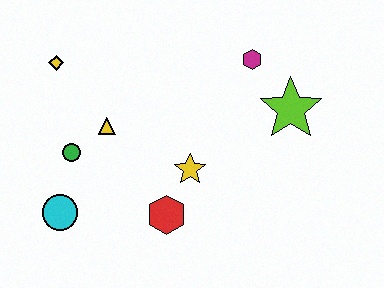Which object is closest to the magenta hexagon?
The lime star is closest to the magenta hexagon.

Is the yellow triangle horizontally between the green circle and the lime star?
Yes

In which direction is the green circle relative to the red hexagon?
The green circle is to the left of the red hexagon.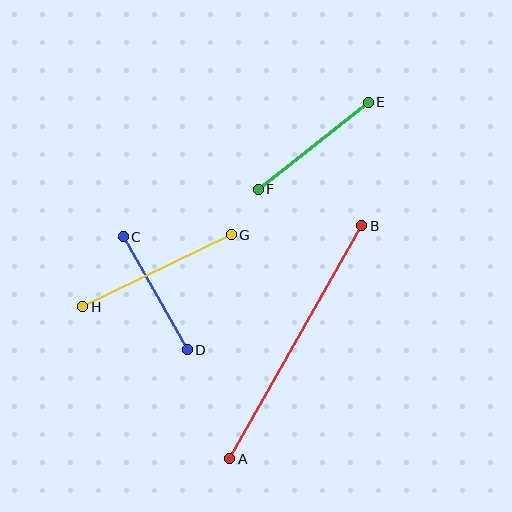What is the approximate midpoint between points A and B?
The midpoint is at approximately (296, 342) pixels.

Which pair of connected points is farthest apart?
Points A and B are farthest apart.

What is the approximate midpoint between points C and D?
The midpoint is at approximately (155, 293) pixels.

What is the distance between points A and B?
The distance is approximately 268 pixels.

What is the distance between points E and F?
The distance is approximately 140 pixels.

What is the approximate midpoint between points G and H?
The midpoint is at approximately (157, 271) pixels.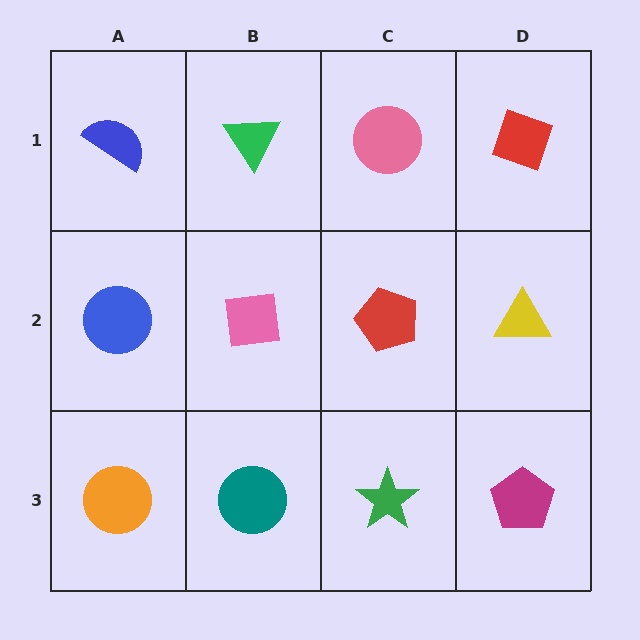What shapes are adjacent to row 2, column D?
A red diamond (row 1, column D), a magenta pentagon (row 3, column D), a red pentagon (row 2, column C).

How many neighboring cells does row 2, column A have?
3.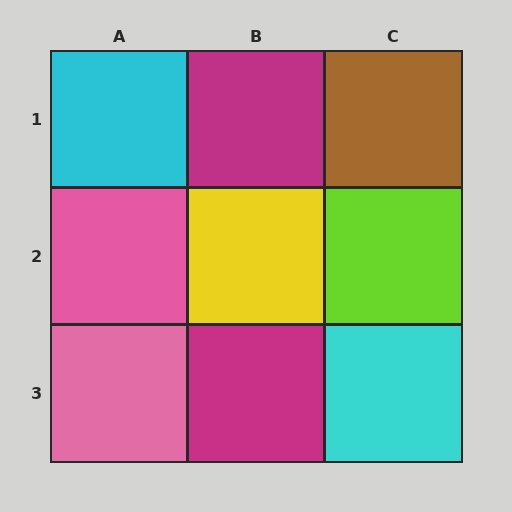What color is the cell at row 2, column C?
Lime.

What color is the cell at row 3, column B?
Magenta.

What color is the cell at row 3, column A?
Pink.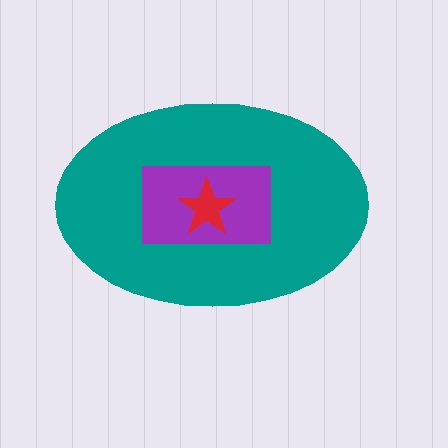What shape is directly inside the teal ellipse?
The purple rectangle.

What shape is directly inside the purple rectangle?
The red star.